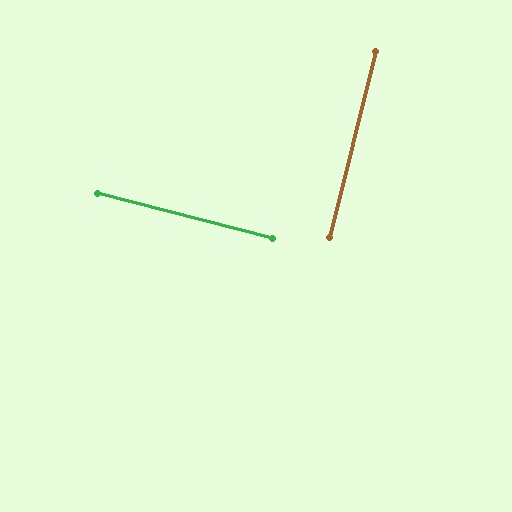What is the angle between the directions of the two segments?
Approximately 90 degrees.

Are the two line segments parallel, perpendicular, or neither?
Perpendicular — they meet at approximately 90°.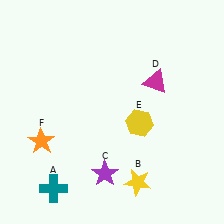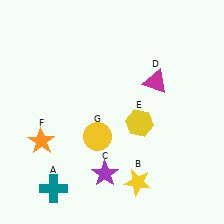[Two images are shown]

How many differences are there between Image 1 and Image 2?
There is 1 difference between the two images.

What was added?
A yellow circle (G) was added in Image 2.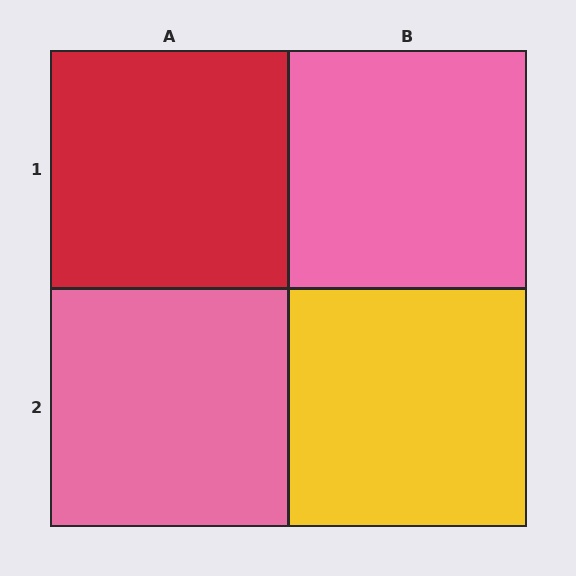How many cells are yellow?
1 cell is yellow.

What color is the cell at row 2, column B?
Yellow.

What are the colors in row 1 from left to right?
Red, pink.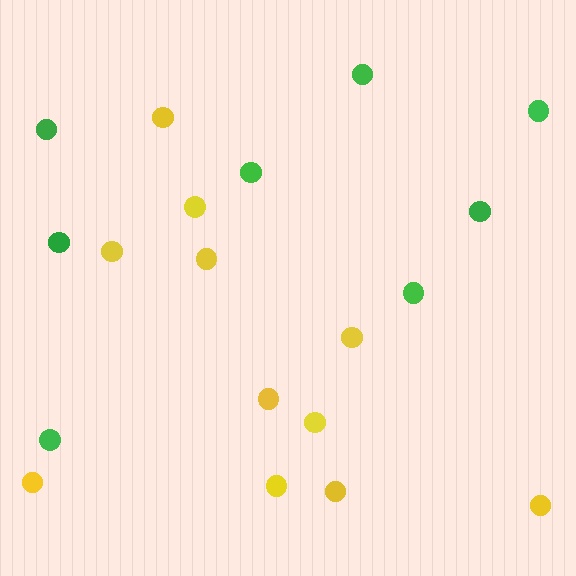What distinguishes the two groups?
There are 2 groups: one group of yellow circles (11) and one group of green circles (8).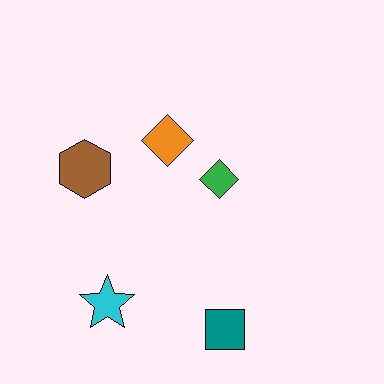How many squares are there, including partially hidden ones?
There is 1 square.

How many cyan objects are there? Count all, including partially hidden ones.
There is 1 cyan object.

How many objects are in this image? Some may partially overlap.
There are 5 objects.